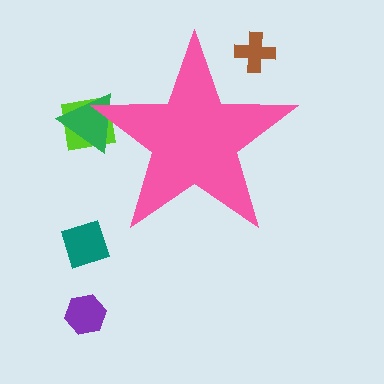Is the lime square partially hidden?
Yes, the lime square is partially hidden behind the pink star.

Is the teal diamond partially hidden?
No, the teal diamond is fully visible.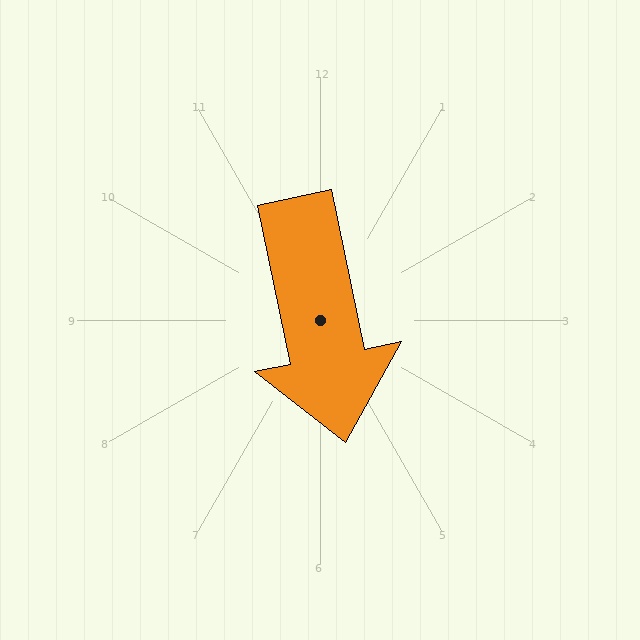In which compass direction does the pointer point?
South.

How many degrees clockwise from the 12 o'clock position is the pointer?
Approximately 168 degrees.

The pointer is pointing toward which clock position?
Roughly 6 o'clock.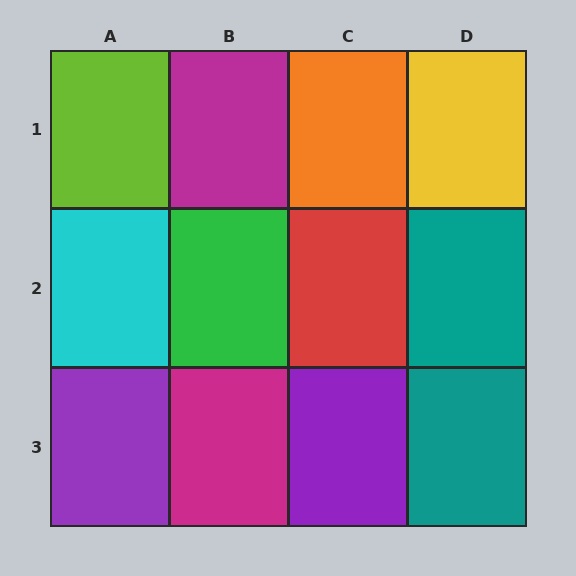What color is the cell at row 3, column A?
Purple.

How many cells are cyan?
1 cell is cyan.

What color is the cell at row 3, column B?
Magenta.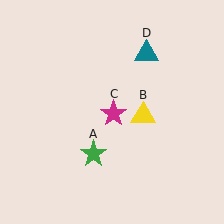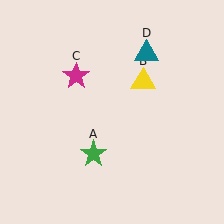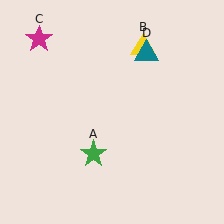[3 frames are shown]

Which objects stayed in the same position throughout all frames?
Green star (object A) and teal triangle (object D) remained stationary.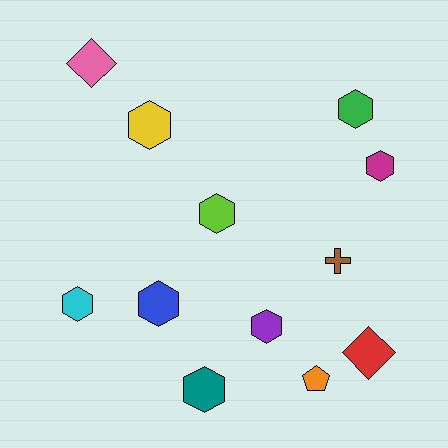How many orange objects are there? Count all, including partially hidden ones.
There is 1 orange object.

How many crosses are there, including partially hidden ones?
There is 1 cross.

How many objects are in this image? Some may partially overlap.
There are 12 objects.